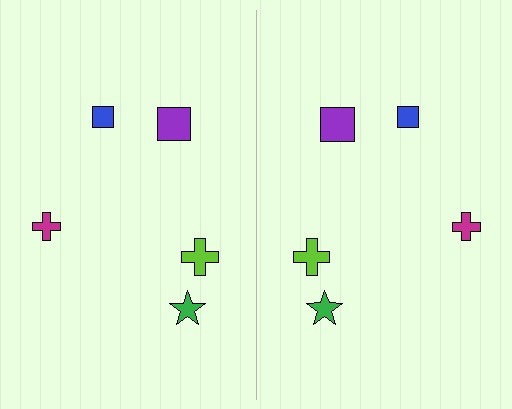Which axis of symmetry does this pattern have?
The pattern has a vertical axis of symmetry running through the center of the image.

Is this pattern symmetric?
Yes, this pattern has bilateral (reflection) symmetry.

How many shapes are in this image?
There are 10 shapes in this image.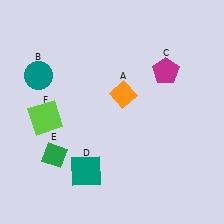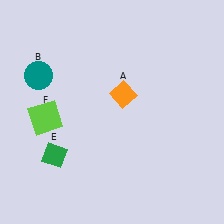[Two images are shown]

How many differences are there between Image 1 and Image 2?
There are 2 differences between the two images.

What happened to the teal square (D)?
The teal square (D) was removed in Image 2. It was in the bottom-left area of Image 1.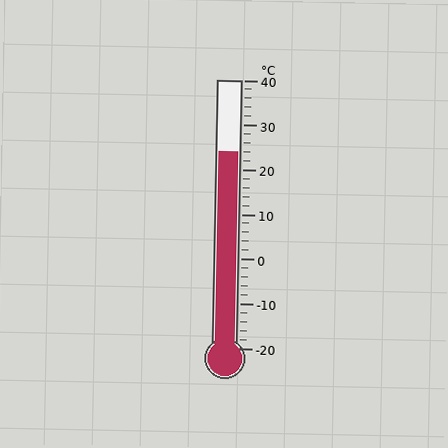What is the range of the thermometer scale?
The thermometer scale ranges from -20°C to 40°C.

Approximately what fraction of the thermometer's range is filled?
The thermometer is filled to approximately 75% of its range.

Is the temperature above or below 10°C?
The temperature is above 10°C.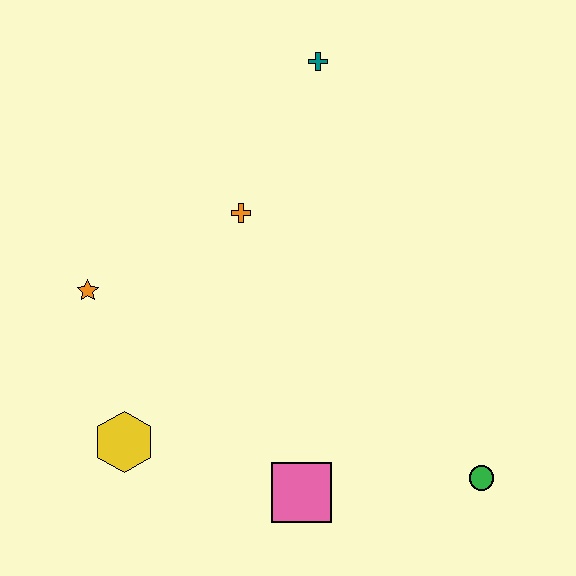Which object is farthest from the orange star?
The green circle is farthest from the orange star.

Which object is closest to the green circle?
The pink square is closest to the green circle.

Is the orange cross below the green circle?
No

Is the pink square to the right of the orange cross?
Yes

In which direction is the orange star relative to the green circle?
The orange star is to the left of the green circle.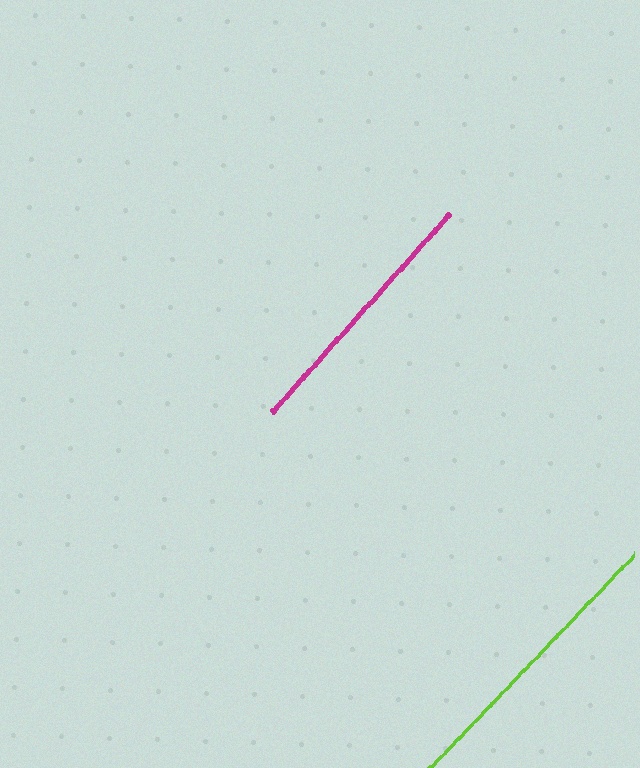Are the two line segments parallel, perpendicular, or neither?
Parallel — their directions differ by only 2.0°.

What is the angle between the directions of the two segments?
Approximately 2 degrees.